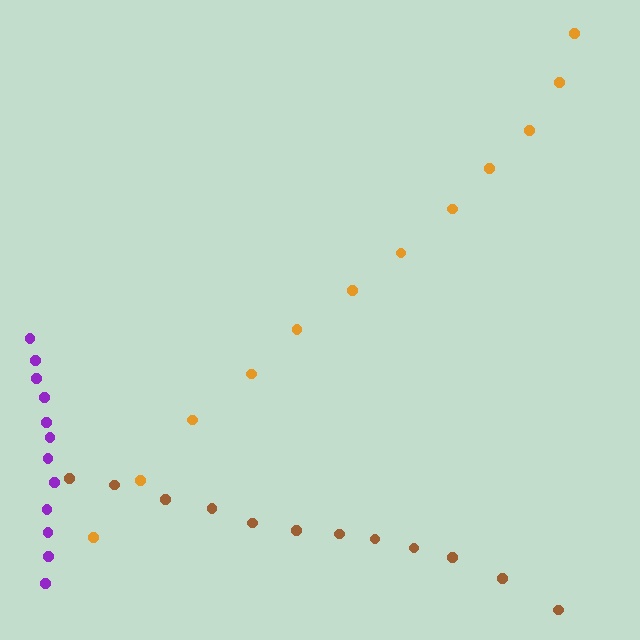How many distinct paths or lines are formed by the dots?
There are 3 distinct paths.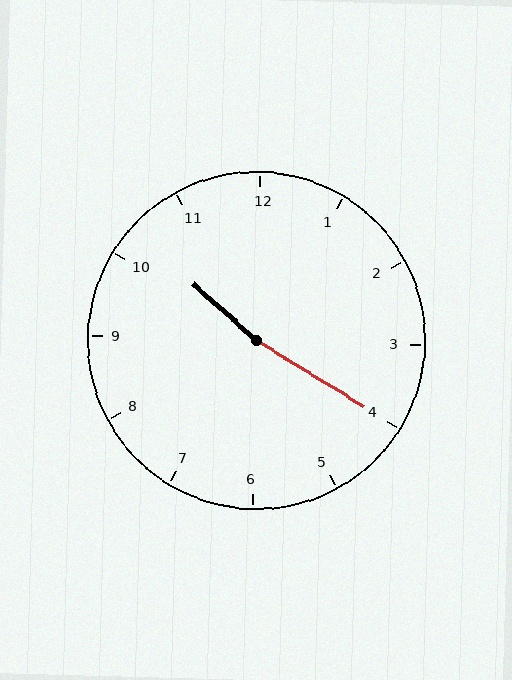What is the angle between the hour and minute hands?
Approximately 170 degrees.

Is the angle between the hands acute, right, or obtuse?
It is obtuse.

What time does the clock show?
10:20.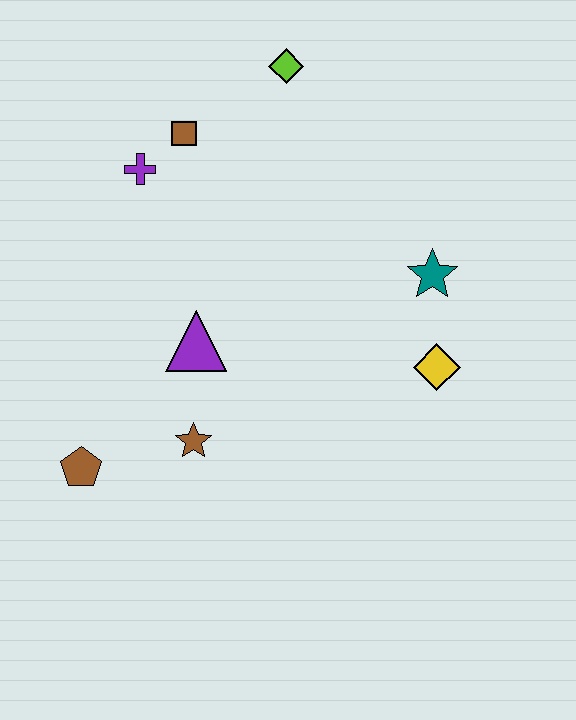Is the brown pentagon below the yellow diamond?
Yes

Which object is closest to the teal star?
The yellow diamond is closest to the teal star.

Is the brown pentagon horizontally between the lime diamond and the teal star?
No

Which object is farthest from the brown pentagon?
The lime diamond is farthest from the brown pentagon.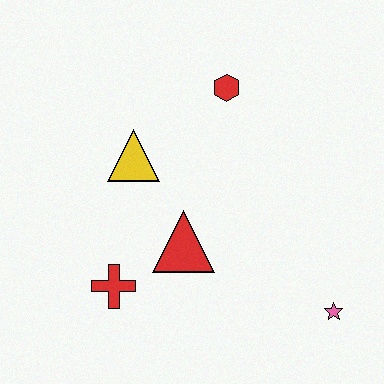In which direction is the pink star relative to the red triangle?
The pink star is to the right of the red triangle.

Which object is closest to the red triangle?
The red cross is closest to the red triangle.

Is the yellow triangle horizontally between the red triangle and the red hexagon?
No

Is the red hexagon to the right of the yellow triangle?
Yes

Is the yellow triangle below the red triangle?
No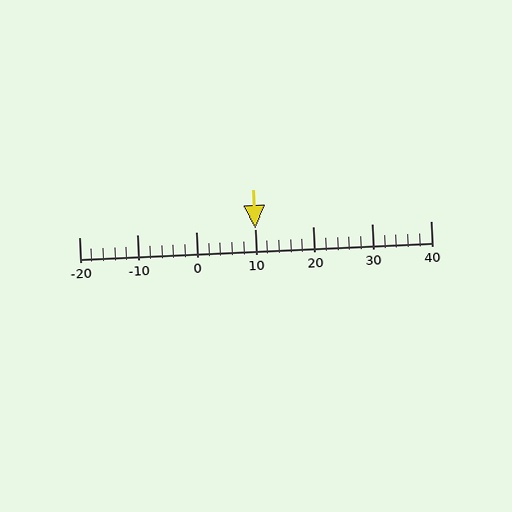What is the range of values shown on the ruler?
The ruler shows values from -20 to 40.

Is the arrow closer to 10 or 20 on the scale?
The arrow is closer to 10.